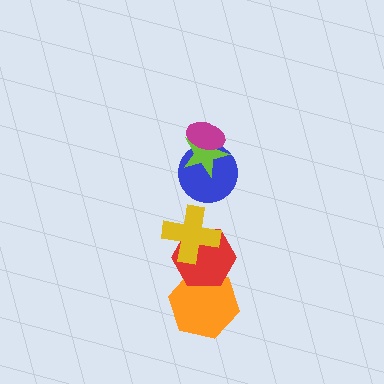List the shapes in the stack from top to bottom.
From top to bottom: the magenta ellipse, the lime star, the blue circle, the yellow cross, the red hexagon, the orange hexagon.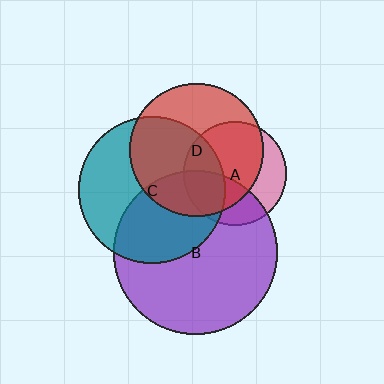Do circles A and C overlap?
Yes.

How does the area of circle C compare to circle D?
Approximately 1.2 times.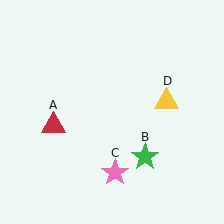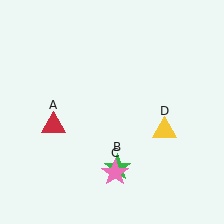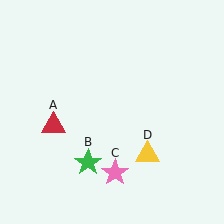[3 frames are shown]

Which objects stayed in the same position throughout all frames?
Red triangle (object A) and pink star (object C) remained stationary.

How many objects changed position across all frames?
2 objects changed position: green star (object B), yellow triangle (object D).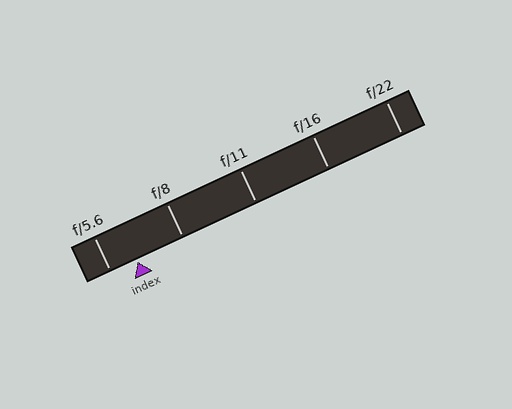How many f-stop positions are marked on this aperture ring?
There are 5 f-stop positions marked.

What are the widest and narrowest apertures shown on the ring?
The widest aperture shown is f/5.6 and the narrowest is f/22.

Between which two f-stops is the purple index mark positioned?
The index mark is between f/5.6 and f/8.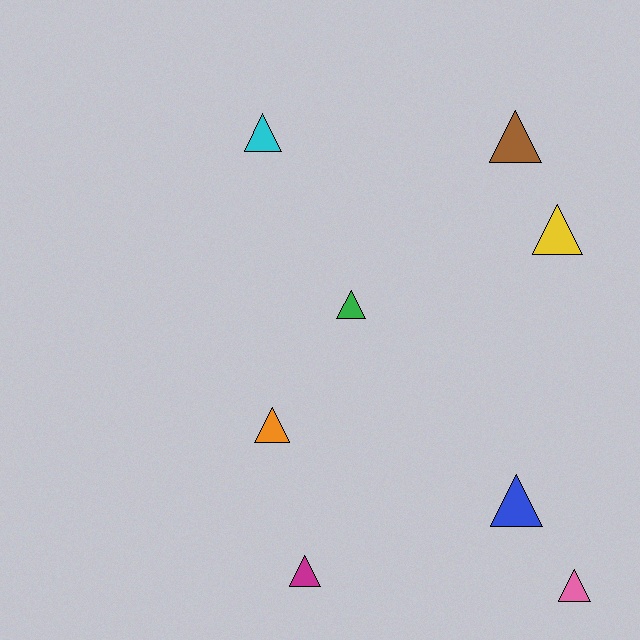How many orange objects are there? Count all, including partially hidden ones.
There is 1 orange object.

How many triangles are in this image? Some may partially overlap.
There are 8 triangles.